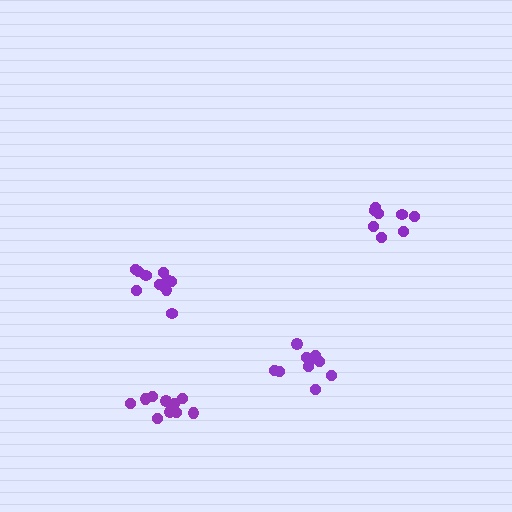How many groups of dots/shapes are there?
There are 4 groups.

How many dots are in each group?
Group 1: 12 dots, Group 2: 8 dots, Group 3: 10 dots, Group 4: 10 dots (40 total).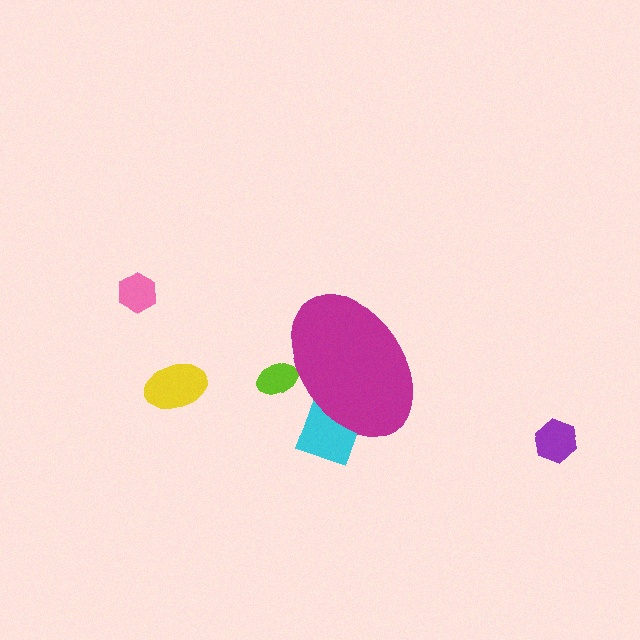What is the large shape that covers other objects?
A magenta ellipse.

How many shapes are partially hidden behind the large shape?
2 shapes are partially hidden.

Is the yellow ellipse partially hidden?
No, the yellow ellipse is fully visible.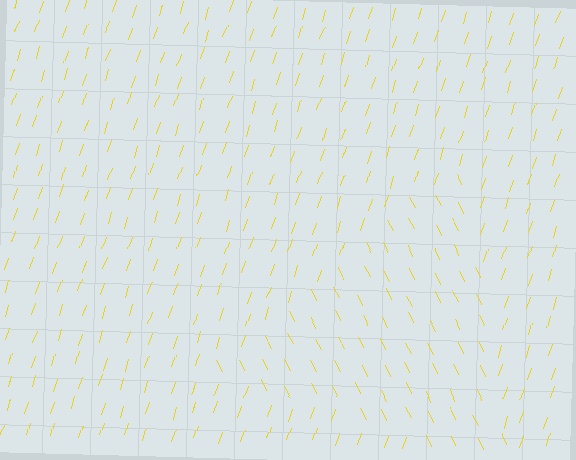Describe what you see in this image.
The image is filled with small yellow line segments. A triangle region in the image has lines oriented differently from the surrounding lines, creating a visible texture boundary.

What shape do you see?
I see a triangle.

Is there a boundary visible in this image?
Yes, there is a texture boundary formed by a change in line orientation.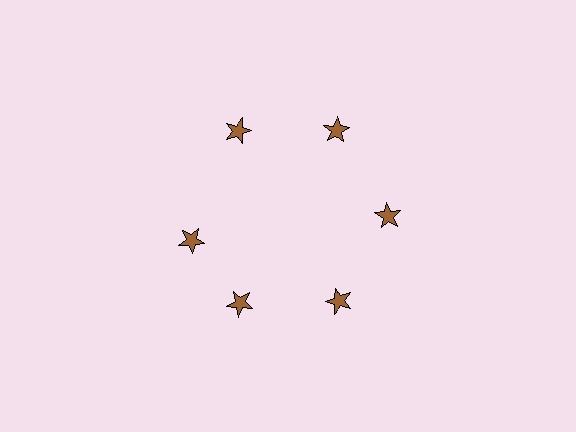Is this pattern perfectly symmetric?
No. The 6 brown stars are arranged in a ring, but one element near the 9 o'clock position is rotated out of alignment along the ring, breaking the 6-fold rotational symmetry.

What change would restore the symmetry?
The symmetry would be restored by rotating it back into even spacing with its neighbors so that all 6 stars sit at equal angles and equal distance from the center.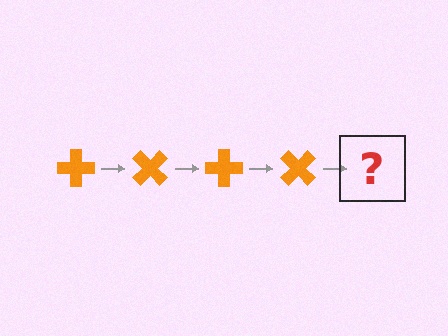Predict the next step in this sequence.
The next step is an orange cross rotated 180 degrees.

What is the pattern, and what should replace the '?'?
The pattern is that the cross rotates 45 degrees each step. The '?' should be an orange cross rotated 180 degrees.